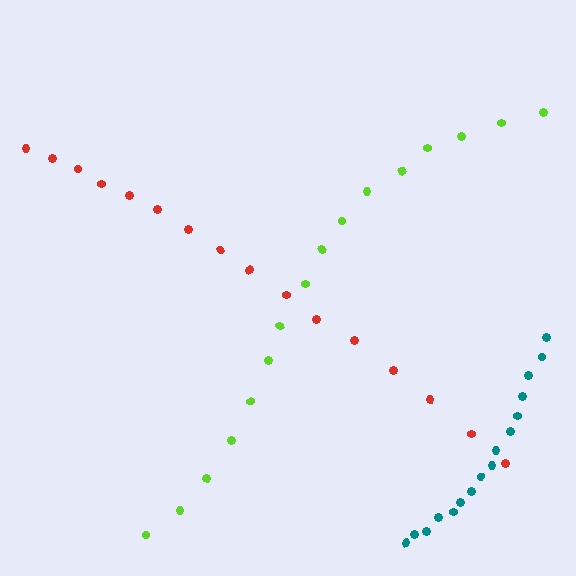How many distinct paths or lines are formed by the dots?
There are 3 distinct paths.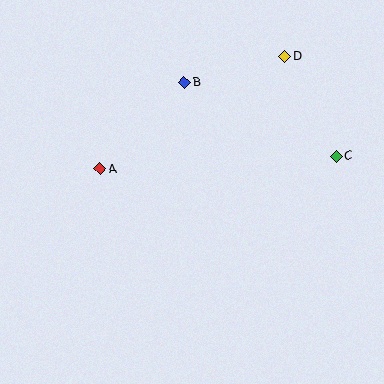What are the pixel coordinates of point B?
Point B is at (184, 82).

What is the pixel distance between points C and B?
The distance between C and B is 169 pixels.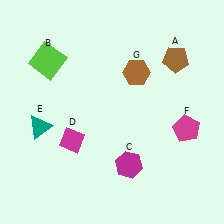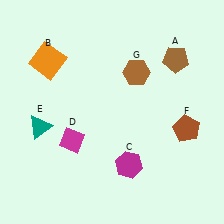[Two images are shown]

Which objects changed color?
B changed from lime to orange. F changed from magenta to brown.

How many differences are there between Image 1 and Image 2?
There are 2 differences between the two images.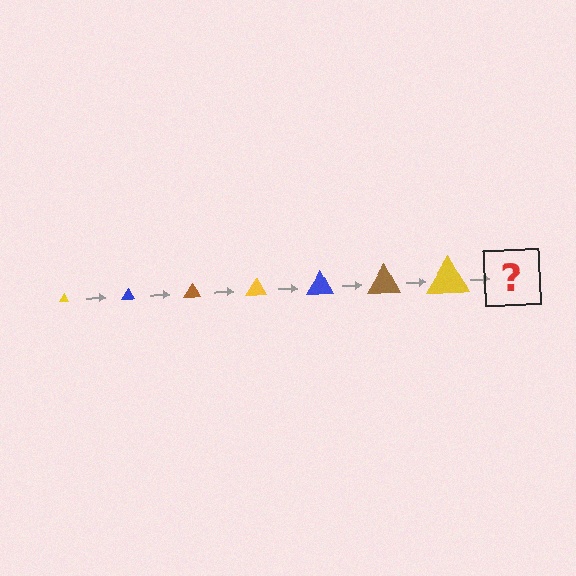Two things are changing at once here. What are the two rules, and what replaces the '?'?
The two rules are that the triangle grows larger each step and the color cycles through yellow, blue, and brown. The '?' should be a blue triangle, larger than the previous one.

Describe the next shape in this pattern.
It should be a blue triangle, larger than the previous one.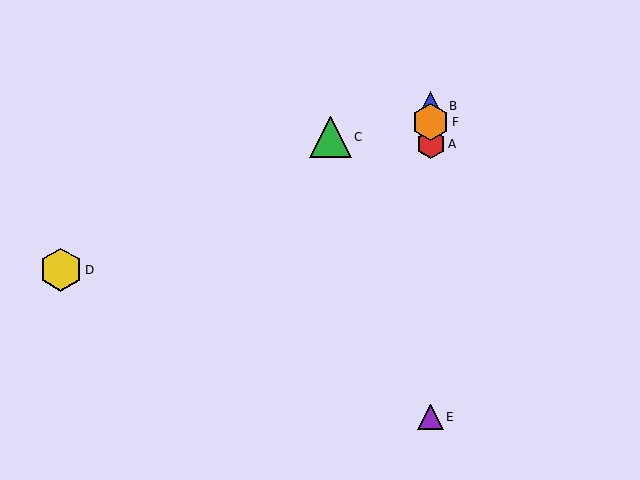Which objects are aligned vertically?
Objects A, B, E, F are aligned vertically.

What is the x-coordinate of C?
Object C is at x≈331.